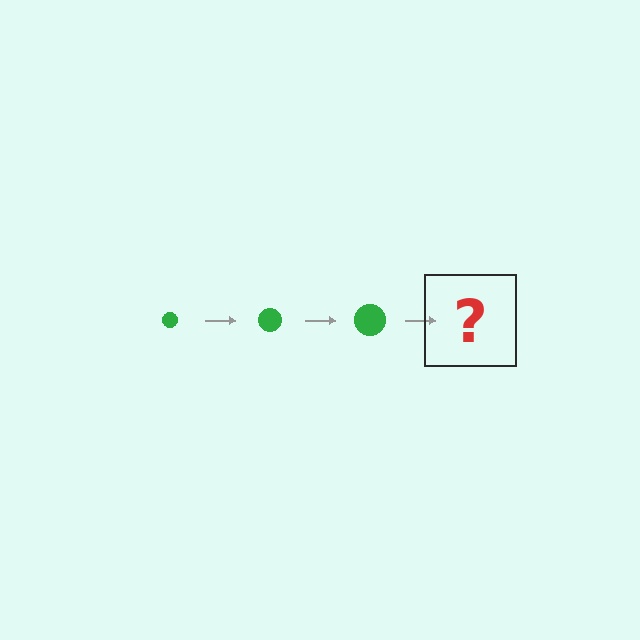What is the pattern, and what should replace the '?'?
The pattern is that the circle gets progressively larger each step. The '?' should be a green circle, larger than the previous one.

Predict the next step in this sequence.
The next step is a green circle, larger than the previous one.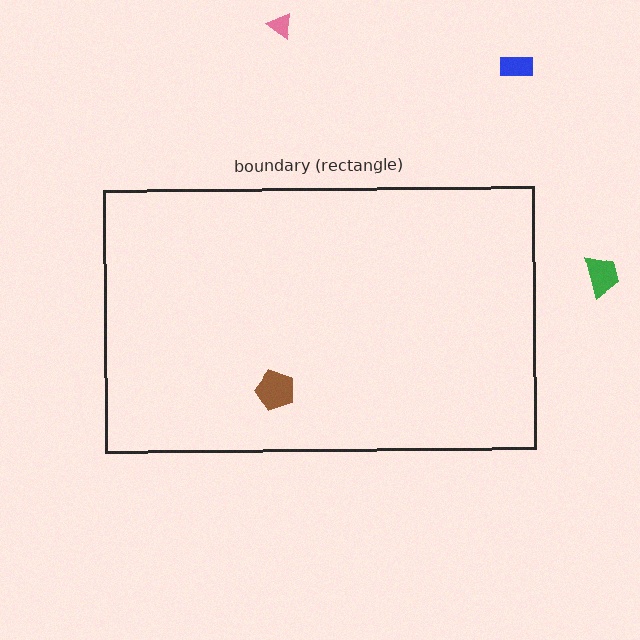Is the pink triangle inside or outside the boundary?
Outside.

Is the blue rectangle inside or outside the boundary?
Outside.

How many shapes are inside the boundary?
1 inside, 3 outside.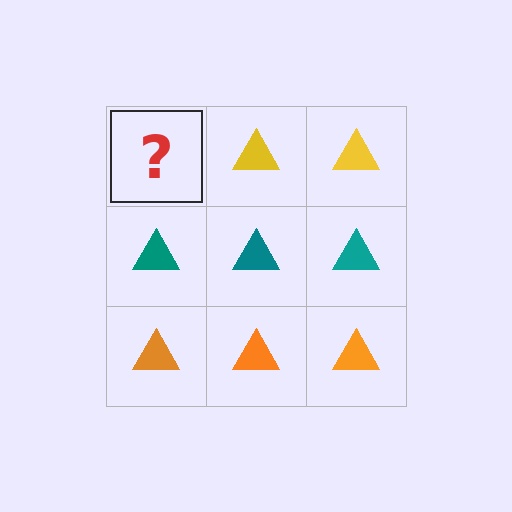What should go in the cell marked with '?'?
The missing cell should contain a yellow triangle.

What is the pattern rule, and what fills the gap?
The rule is that each row has a consistent color. The gap should be filled with a yellow triangle.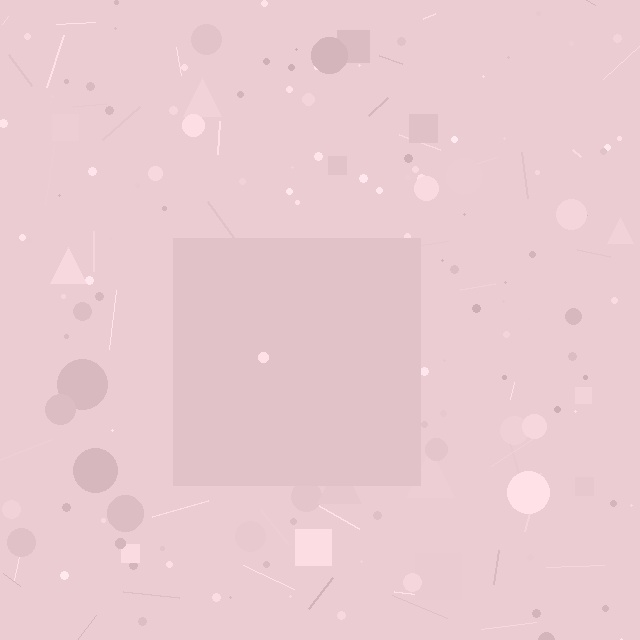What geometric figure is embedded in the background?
A square is embedded in the background.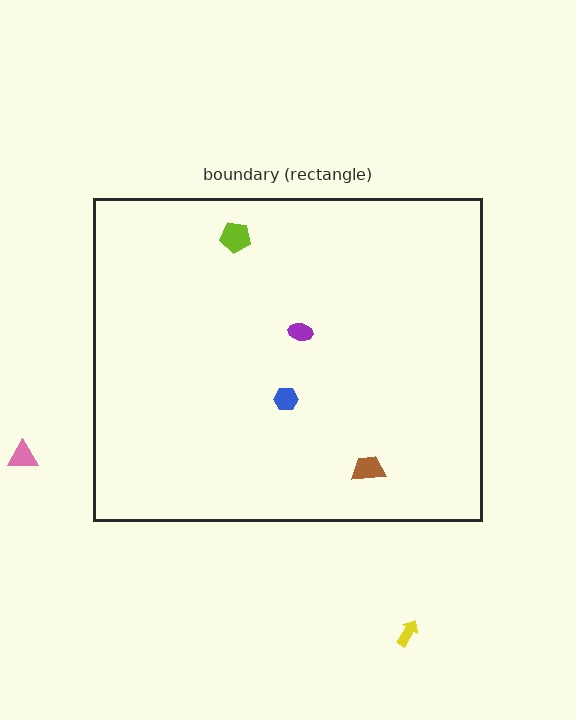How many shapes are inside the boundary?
4 inside, 2 outside.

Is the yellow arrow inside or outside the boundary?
Outside.